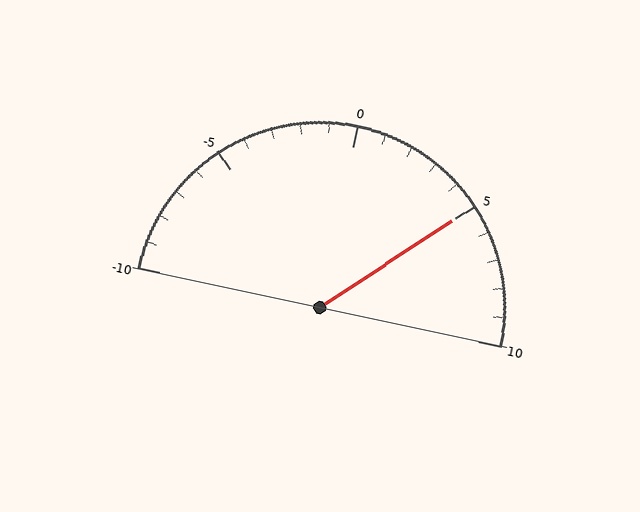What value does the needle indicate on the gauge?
The needle indicates approximately 5.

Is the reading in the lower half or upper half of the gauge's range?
The reading is in the upper half of the range (-10 to 10).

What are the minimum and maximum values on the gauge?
The gauge ranges from -10 to 10.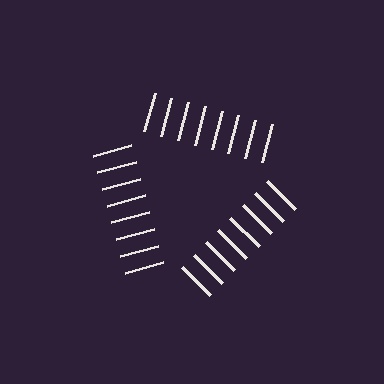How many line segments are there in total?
24 — 8 along each of the 3 edges.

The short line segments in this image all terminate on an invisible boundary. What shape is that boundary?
An illusory triangle — the line segments terminate on its edges but no continuous stroke is drawn.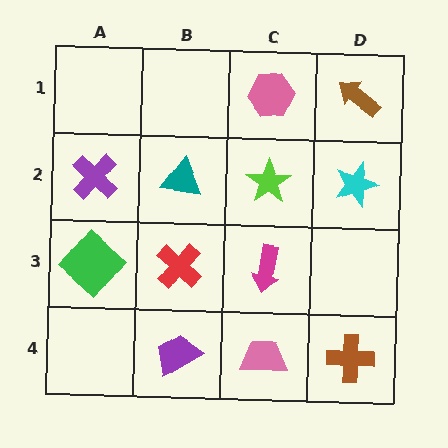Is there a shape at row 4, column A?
No, that cell is empty.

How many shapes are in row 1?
2 shapes.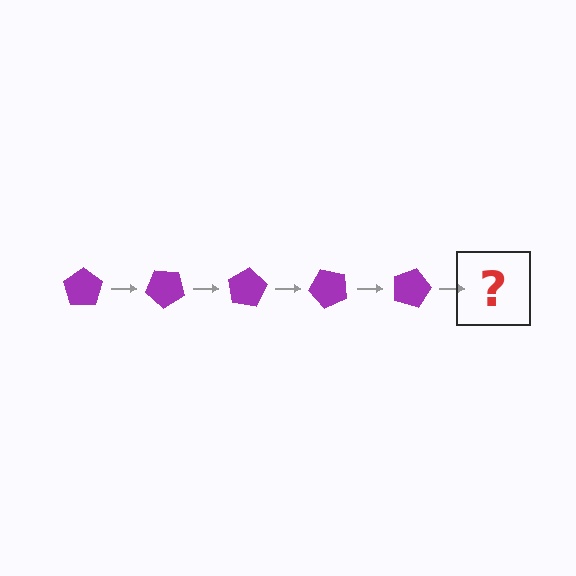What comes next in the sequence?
The next element should be a purple pentagon rotated 200 degrees.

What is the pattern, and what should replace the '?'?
The pattern is that the pentagon rotates 40 degrees each step. The '?' should be a purple pentagon rotated 200 degrees.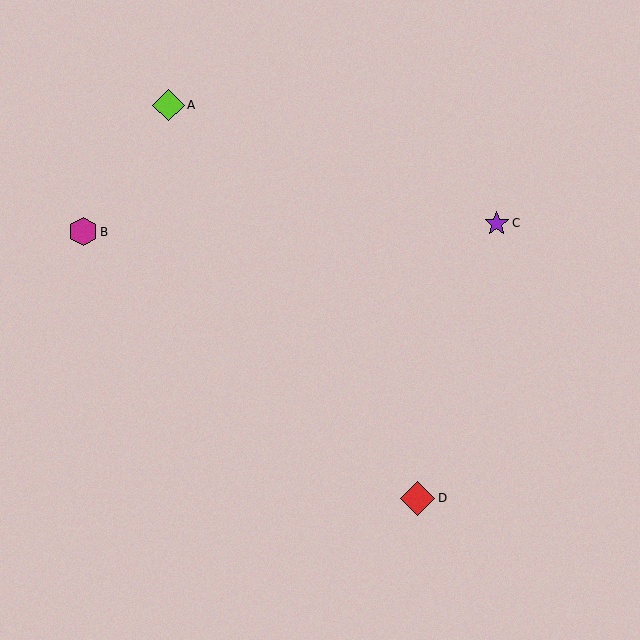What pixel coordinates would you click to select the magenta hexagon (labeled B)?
Click at (83, 232) to select the magenta hexagon B.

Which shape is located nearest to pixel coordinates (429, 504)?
The red diamond (labeled D) at (418, 498) is nearest to that location.